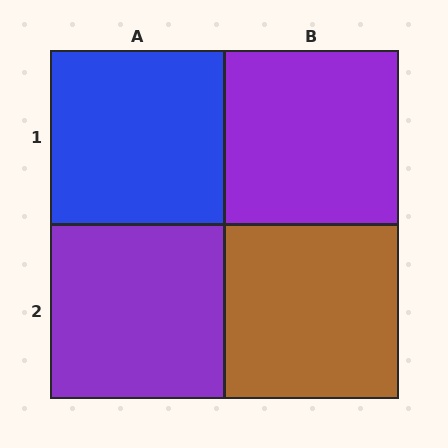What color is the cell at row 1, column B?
Purple.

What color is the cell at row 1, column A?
Blue.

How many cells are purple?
2 cells are purple.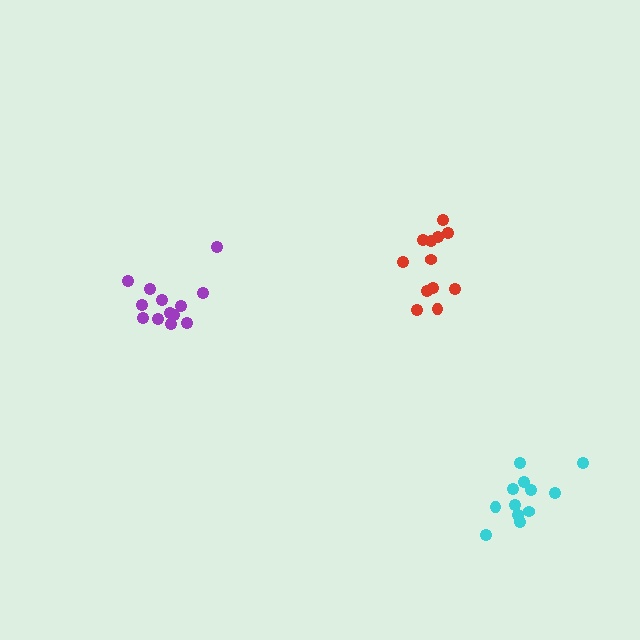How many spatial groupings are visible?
There are 3 spatial groupings.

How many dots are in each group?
Group 1: 13 dots, Group 2: 12 dots, Group 3: 12 dots (37 total).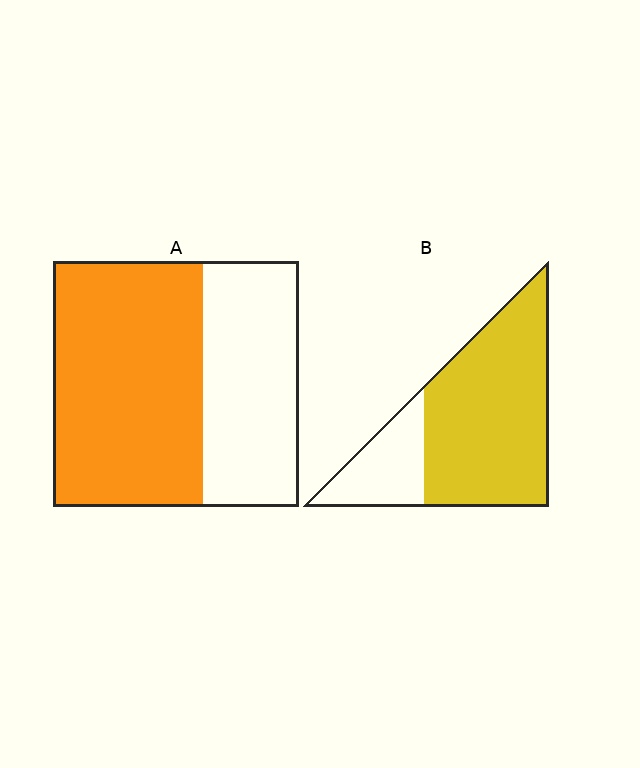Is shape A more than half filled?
Yes.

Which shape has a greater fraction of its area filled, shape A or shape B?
Shape B.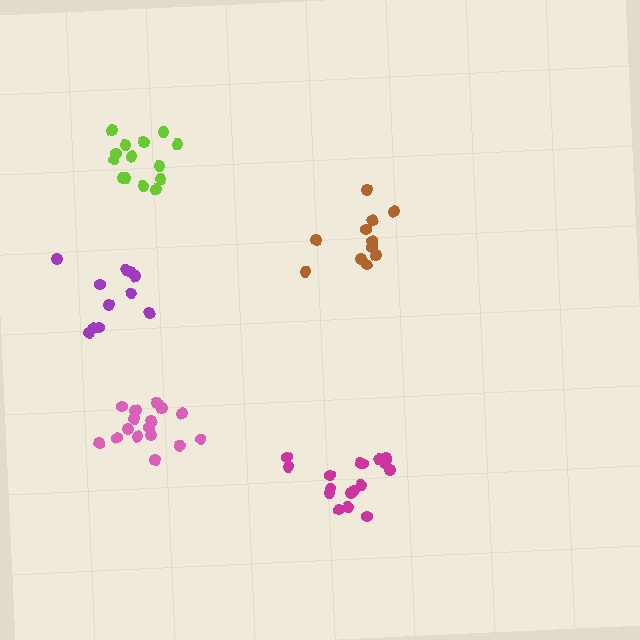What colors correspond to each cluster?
The clusters are colored: pink, lime, magenta, brown, purple.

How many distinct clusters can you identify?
There are 5 distinct clusters.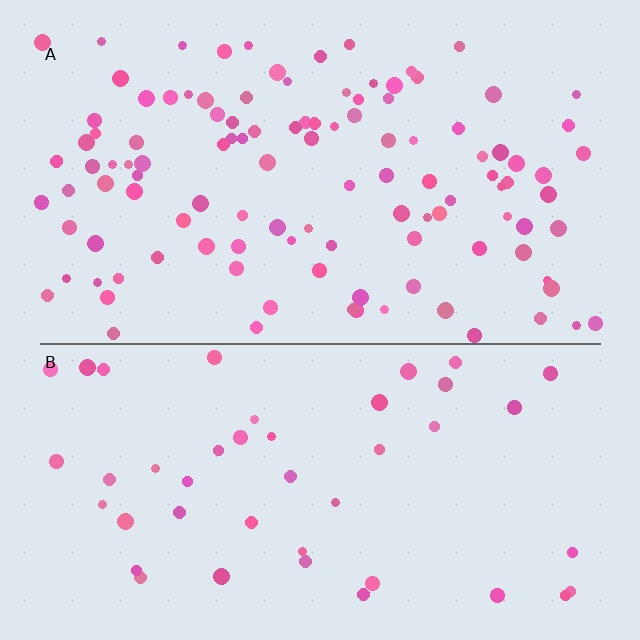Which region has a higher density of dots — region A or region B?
A (the top).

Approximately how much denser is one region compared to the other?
Approximately 2.6× — region A over region B.